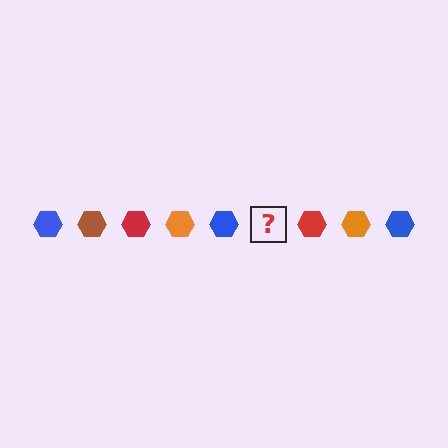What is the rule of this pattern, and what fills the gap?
The rule is that the pattern cycles through blue, brown, red, orange hexagons. The gap should be filled with a brown hexagon.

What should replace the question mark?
The question mark should be replaced with a brown hexagon.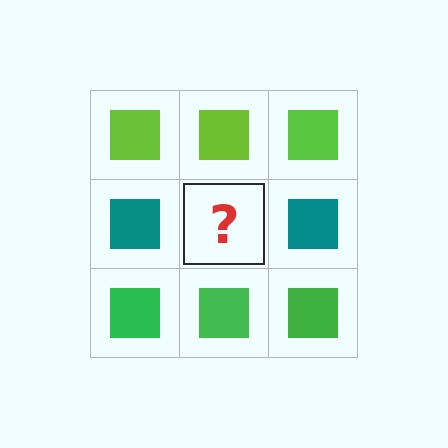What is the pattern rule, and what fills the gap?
The rule is that each row has a consistent color. The gap should be filled with a teal square.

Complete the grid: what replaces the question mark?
The question mark should be replaced with a teal square.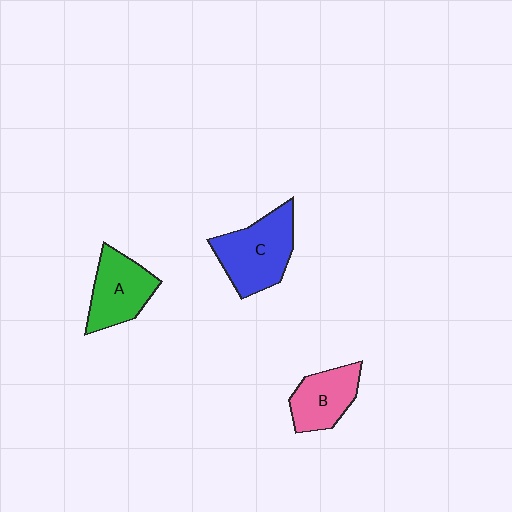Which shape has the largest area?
Shape C (blue).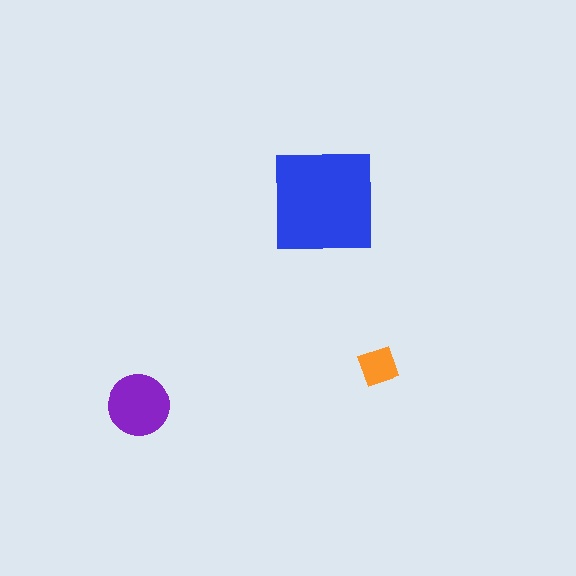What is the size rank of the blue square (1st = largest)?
1st.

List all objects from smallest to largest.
The orange diamond, the purple circle, the blue square.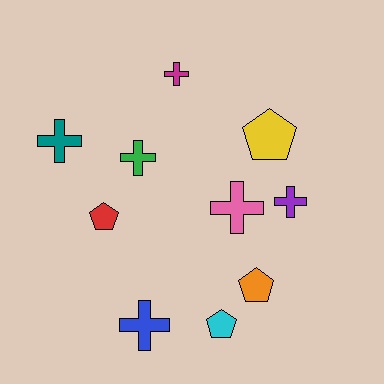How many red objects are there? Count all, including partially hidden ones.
There is 1 red object.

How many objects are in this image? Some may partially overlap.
There are 10 objects.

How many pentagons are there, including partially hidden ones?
There are 4 pentagons.